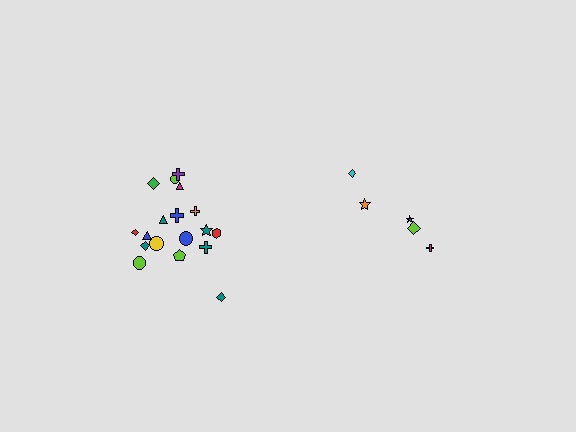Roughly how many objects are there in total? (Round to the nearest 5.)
Roughly 25 objects in total.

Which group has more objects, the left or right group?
The left group.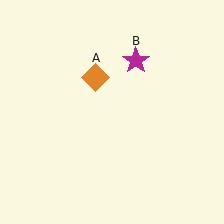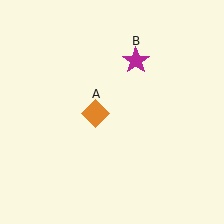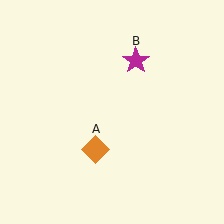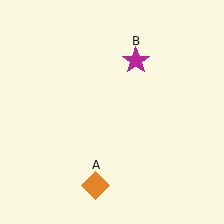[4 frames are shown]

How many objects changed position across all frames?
1 object changed position: orange diamond (object A).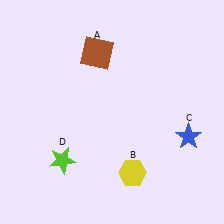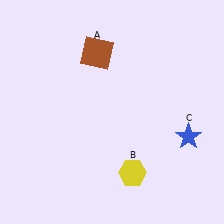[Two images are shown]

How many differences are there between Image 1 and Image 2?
There is 1 difference between the two images.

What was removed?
The lime star (D) was removed in Image 2.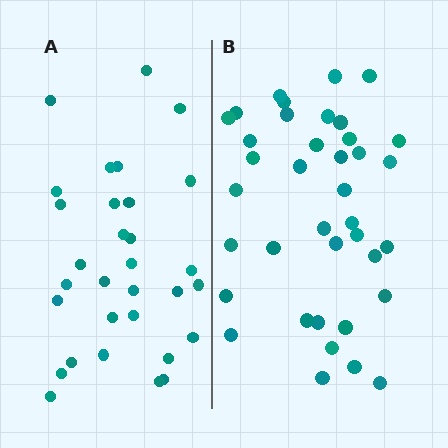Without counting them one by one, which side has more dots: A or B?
Region B (the right region) has more dots.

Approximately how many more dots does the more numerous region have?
Region B has roughly 8 or so more dots than region A.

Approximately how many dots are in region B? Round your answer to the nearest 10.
About 40 dots. (The exact count is 38, which rounds to 40.)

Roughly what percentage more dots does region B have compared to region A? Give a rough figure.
About 25% more.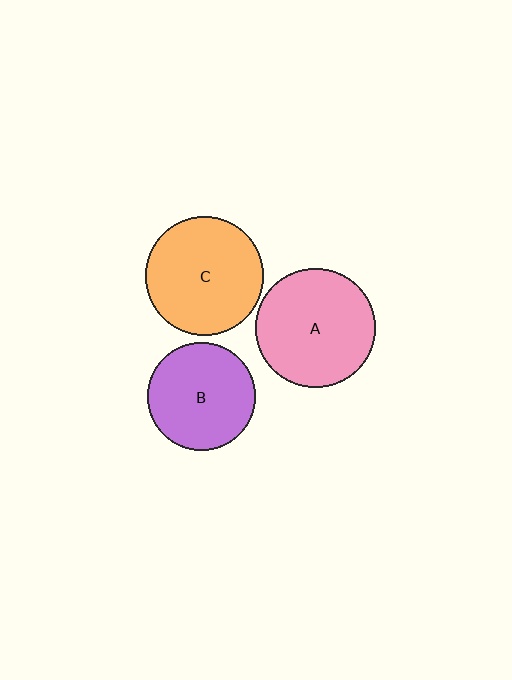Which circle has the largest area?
Circle A (pink).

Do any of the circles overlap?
No, none of the circles overlap.